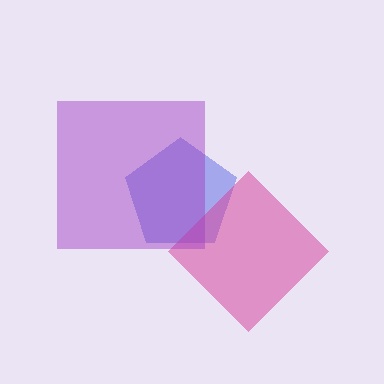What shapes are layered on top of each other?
The layered shapes are: a blue pentagon, a magenta diamond, a purple square.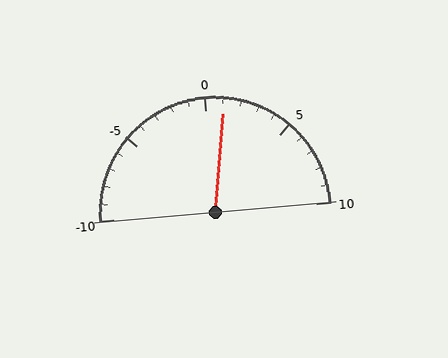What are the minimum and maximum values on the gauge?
The gauge ranges from -10 to 10.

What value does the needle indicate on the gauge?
The needle indicates approximately 1.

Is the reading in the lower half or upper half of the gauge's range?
The reading is in the upper half of the range (-10 to 10).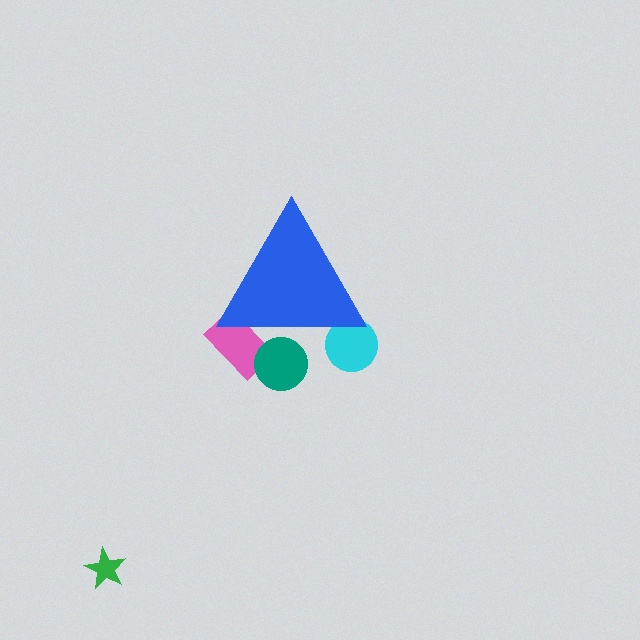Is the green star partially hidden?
No, the green star is fully visible.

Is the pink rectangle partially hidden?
Yes, the pink rectangle is partially hidden behind the blue triangle.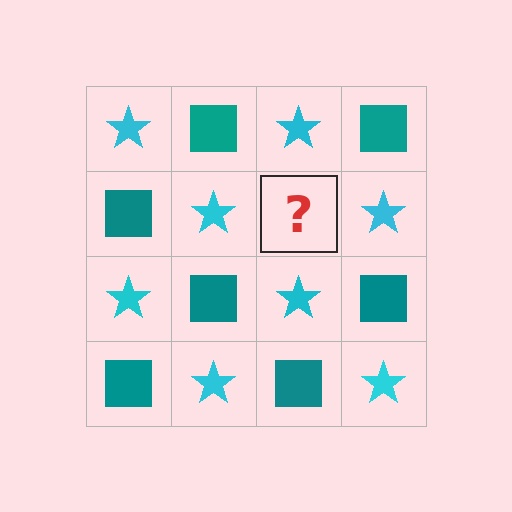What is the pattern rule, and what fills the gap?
The rule is that it alternates cyan star and teal square in a checkerboard pattern. The gap should be filled with a teal square.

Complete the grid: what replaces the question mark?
The question mark should be replaced with a teal square.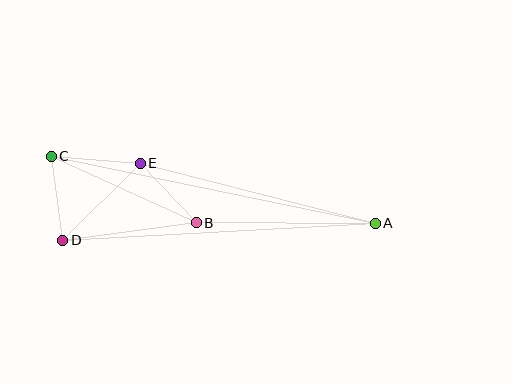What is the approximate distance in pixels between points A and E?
The distance between A and E is approximately 242 pixels.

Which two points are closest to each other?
Points B and E are closest to each other.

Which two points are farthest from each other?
Points A and C are farthest from each other.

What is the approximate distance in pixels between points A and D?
The distance between A and D is approximately 313 pixels.